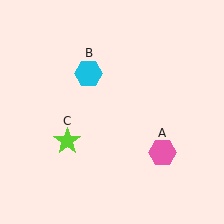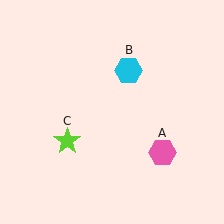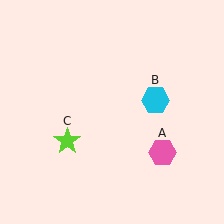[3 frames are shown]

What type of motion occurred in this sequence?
The cyan hexagon (object B) rotated clockwise around the center of the scene.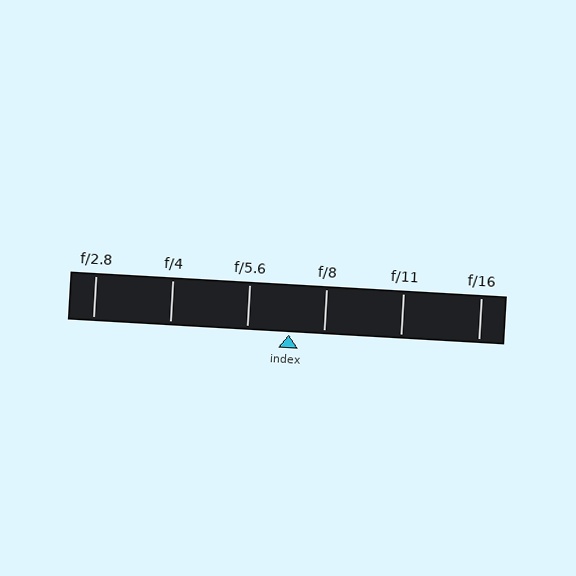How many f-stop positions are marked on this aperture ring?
There are 6 f-stop positions marked.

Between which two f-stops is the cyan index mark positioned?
The index mark is between f/5.6 and f/8.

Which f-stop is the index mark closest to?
The index mark is closest to f/8.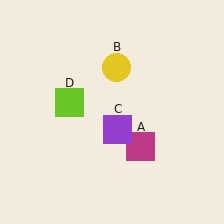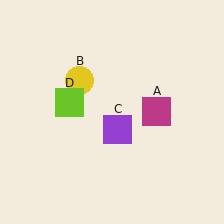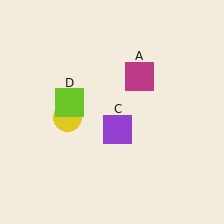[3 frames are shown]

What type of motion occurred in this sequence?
The magenta square (object A), yellow circle (object B) rotated counterclockwise around the center of the scene.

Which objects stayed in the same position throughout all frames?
Purple square (object C) and lime square (object D) remained stationary.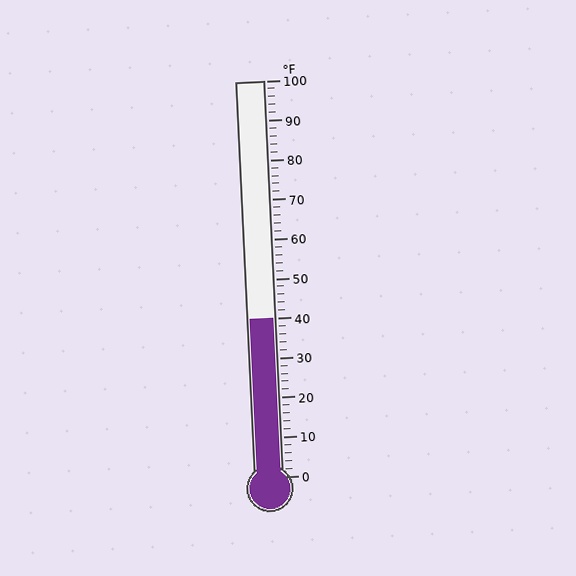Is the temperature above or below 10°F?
The temperature is above 10°F.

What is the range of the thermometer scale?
The thermometer scale ranges from 0°F to 100°F.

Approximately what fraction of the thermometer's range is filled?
The thermometer is filled to approximately 40% of its range.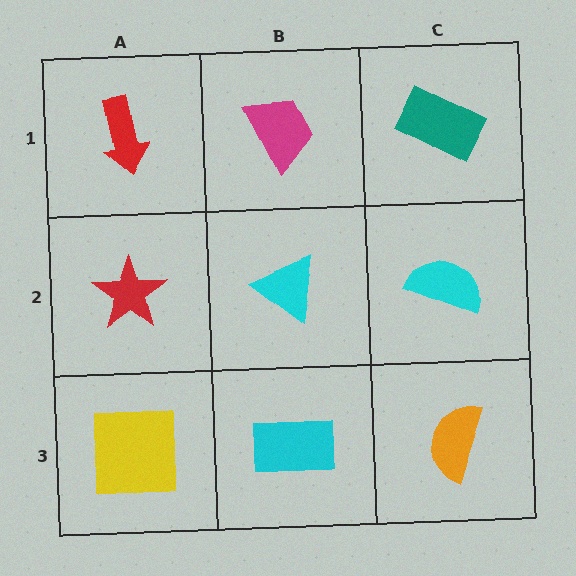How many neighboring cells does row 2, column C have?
3.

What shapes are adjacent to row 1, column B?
A cyan triangle (row 2, column B), a red arrow (row 1, column A), a teal rectangle (row 1, column C).